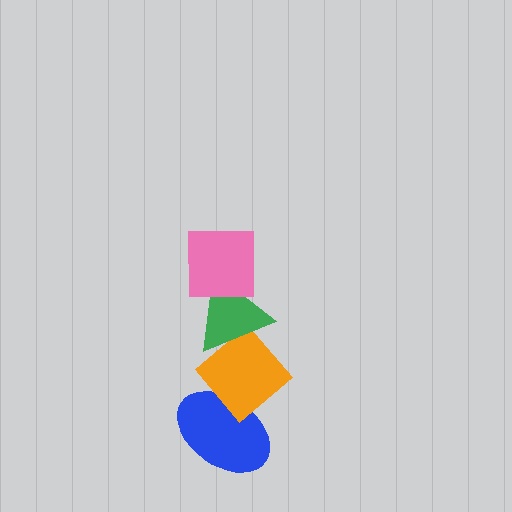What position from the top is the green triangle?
The green triangle is 2nd from the top.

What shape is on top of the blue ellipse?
The orange diamond is on top of the blue ellipse.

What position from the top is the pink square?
The pink square is 1st from the top.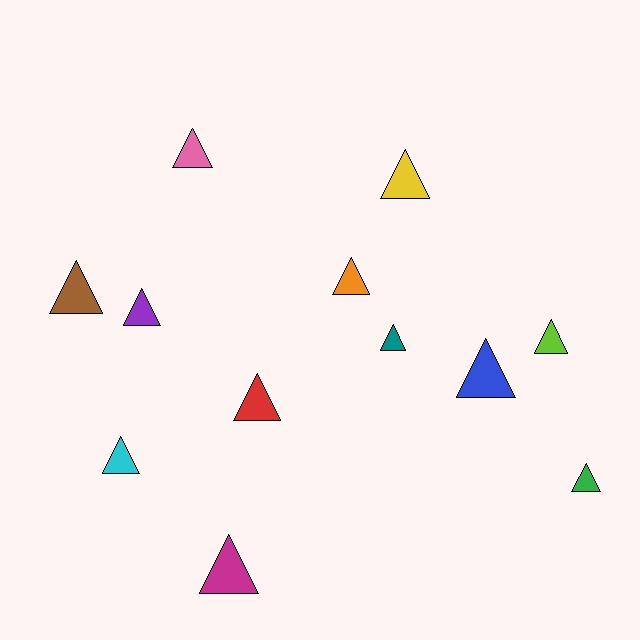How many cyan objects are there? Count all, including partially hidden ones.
There is 1 cyan object.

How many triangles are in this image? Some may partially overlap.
There are 12 triangles.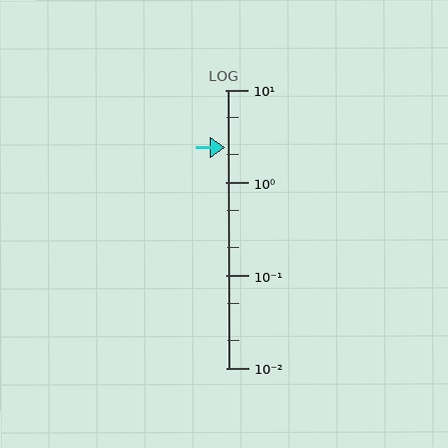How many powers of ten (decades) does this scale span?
The scale spans 3 decades, from 0.01 to 10.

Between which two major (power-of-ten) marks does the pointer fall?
The pointer is between 1 and 10.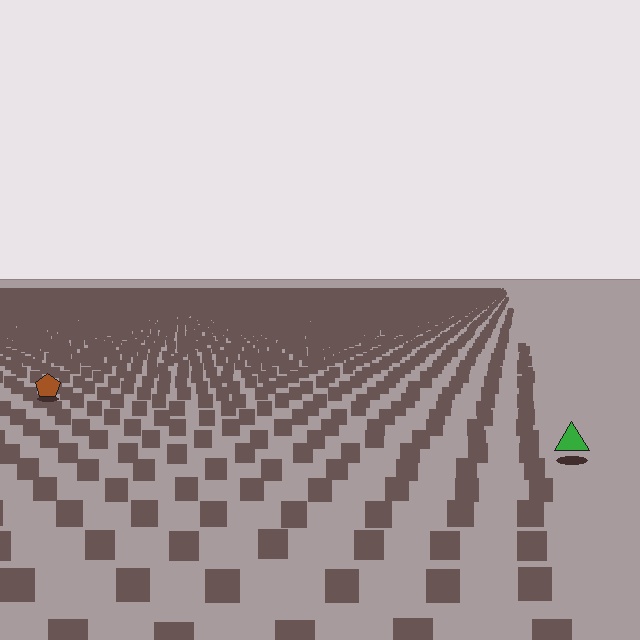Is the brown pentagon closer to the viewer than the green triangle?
No. The green triangle is closer — you can tell from the texture gradient: the ground texture is coarser near it.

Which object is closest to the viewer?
The green triangle is closest. The texture marks near it are larger and more spread out.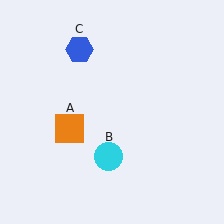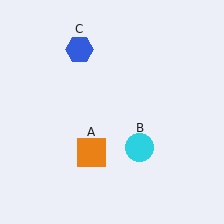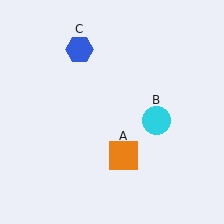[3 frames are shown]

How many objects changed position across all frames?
2 objects changed position: orange square (object A), cyan circle (object B).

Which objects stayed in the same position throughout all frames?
Blue hexagon (object C) remained stationary.